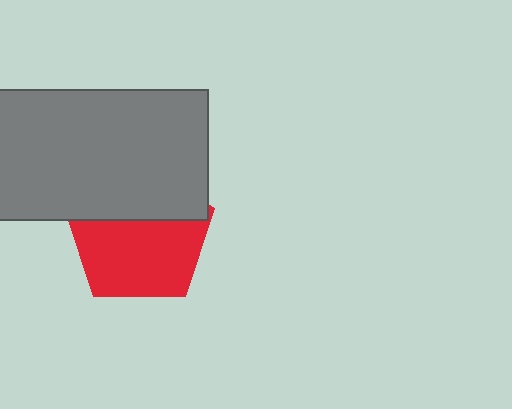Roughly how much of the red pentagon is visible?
About half of it is visible (roughly 60%).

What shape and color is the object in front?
The object in front is a gray rectangle.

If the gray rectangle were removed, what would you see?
You would see the complete red pentagon.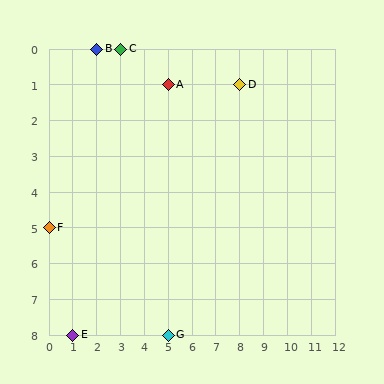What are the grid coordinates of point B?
Point B is at grid coordinates (2, 0).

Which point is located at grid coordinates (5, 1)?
Point A is at (5, 1).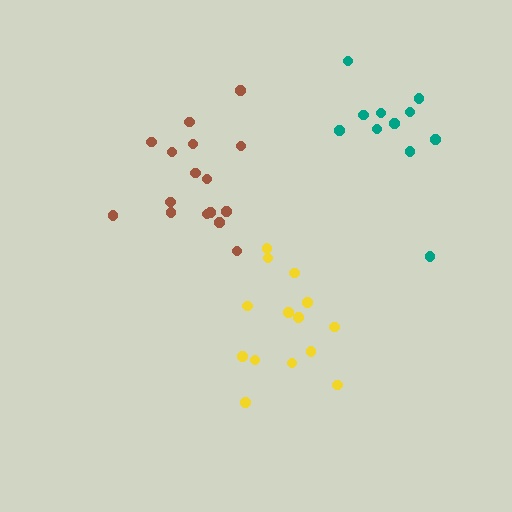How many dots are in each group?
Group 1: 16 dots, Group 2: 14 dots, Group 3: 11 dots (41 total).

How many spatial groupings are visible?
There are 3 spatial groupings.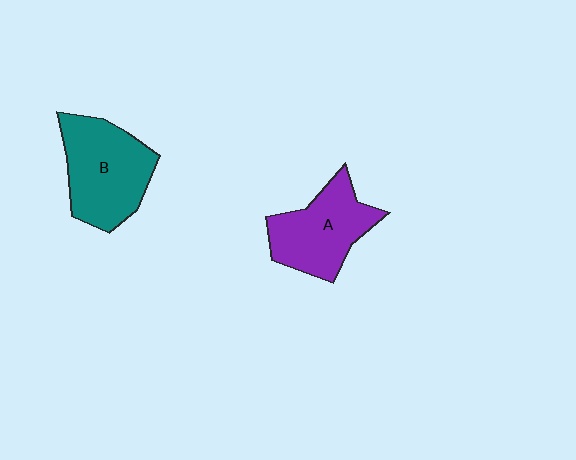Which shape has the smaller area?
Shape A (purple).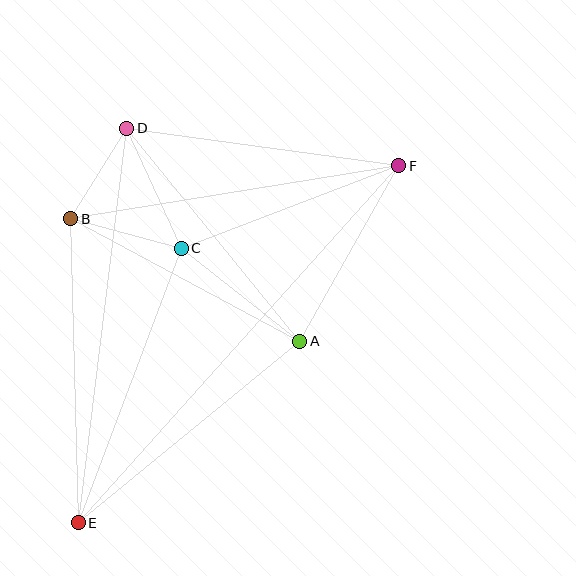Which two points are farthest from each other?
Points E and F are farthest from each other.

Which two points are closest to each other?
Points B and D are closest to each other.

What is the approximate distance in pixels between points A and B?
The distance between A and B is approximately 260 pixels.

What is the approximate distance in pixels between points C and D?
The distance between C and D is approximately 132 pixels.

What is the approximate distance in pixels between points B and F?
The distance between B and F is approximately 332 pixels.